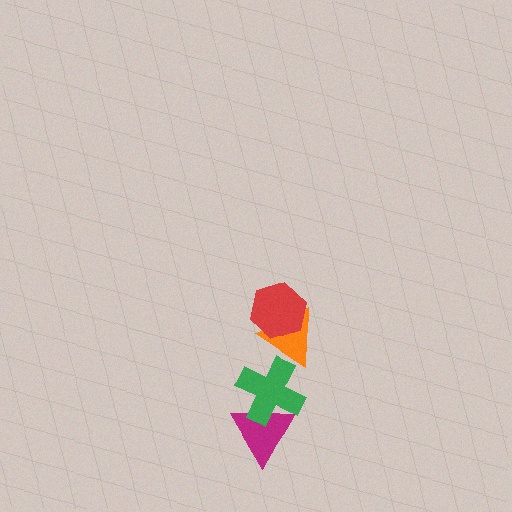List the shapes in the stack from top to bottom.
From top to bottom: the red hexagon, the orange triangle, the green cross, the magenta triangle.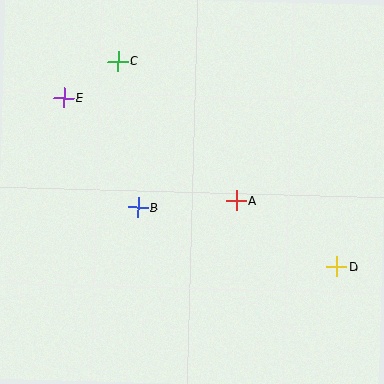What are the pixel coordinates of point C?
Point C is at (118, 61).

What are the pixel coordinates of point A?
Point A is at (236, 201).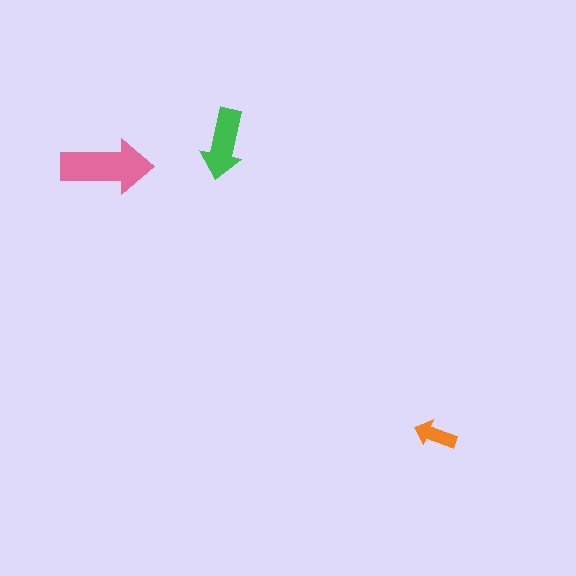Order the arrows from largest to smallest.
the pink one, the green one, the orange one.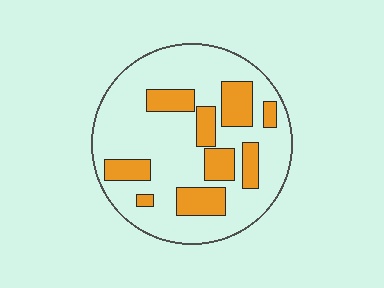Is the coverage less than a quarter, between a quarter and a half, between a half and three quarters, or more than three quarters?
Between a quarter and a half.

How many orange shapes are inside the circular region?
9.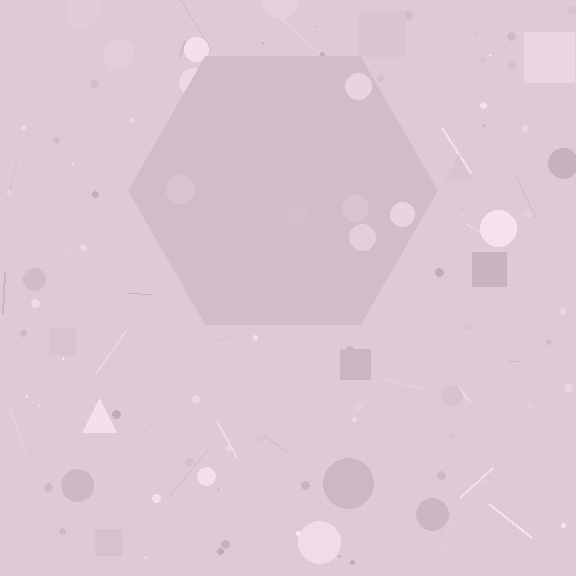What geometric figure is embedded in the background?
A hexagon is embedded in the background.